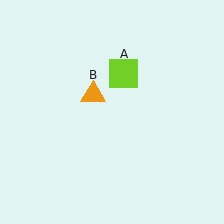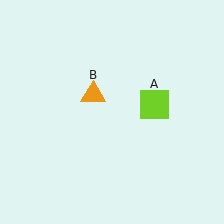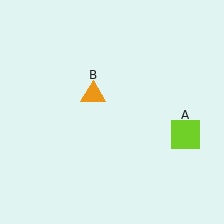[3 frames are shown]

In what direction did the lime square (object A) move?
The lime square (object A) moved down and to the right.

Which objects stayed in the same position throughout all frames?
Orange triangle (object B) remained stationary.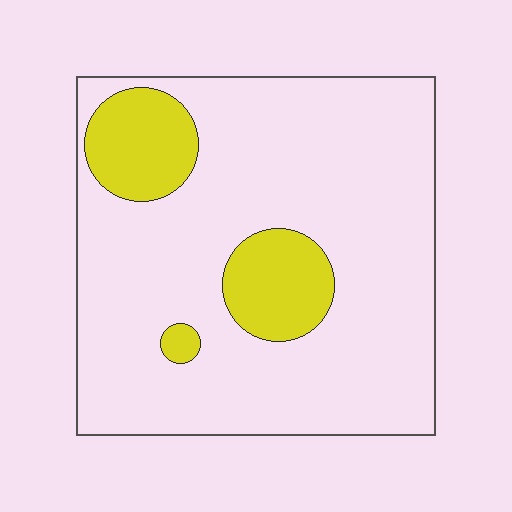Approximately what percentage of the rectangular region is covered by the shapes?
Approximately 15%.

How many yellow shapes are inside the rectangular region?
3.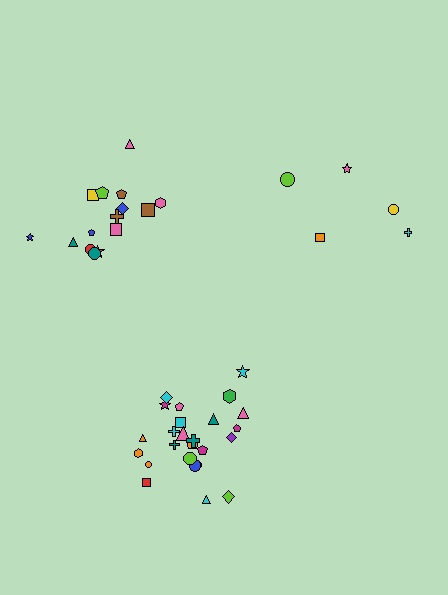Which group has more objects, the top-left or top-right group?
The top-left group.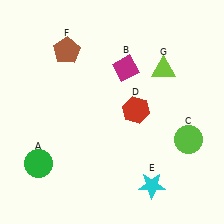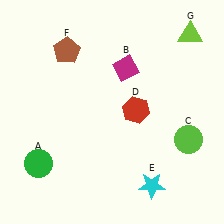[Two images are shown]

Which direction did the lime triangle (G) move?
The lime triangle (G) moved up.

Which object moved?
The lime triangle (G) moved up.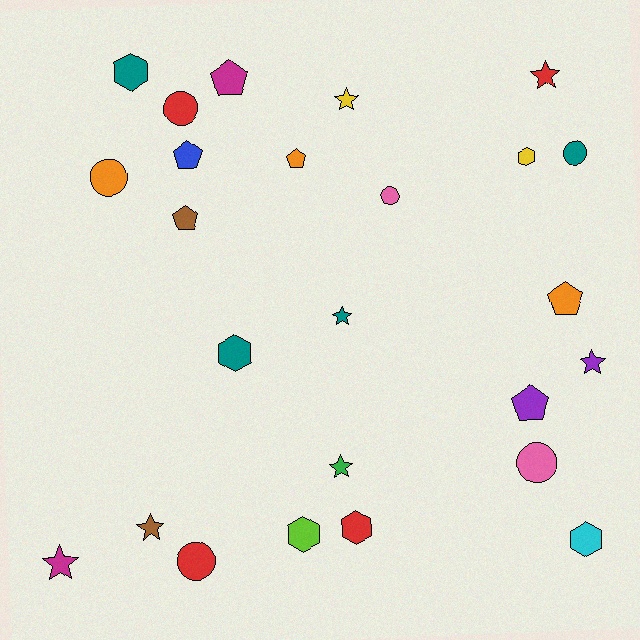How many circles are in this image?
There are 6 circles.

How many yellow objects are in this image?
There are 2 yellow objects.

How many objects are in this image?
There are 25 objects.